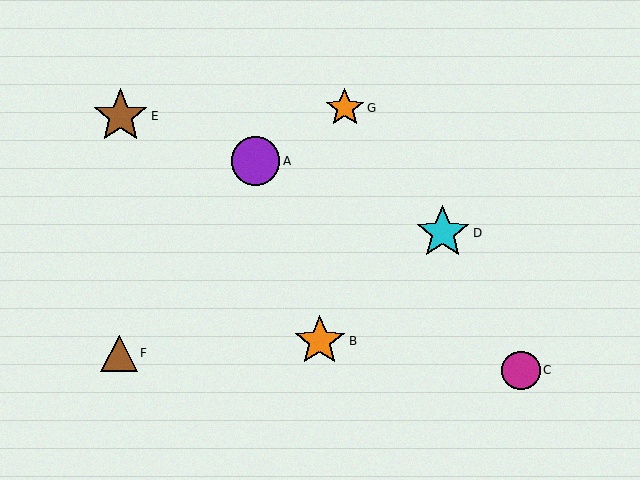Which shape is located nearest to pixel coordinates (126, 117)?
The brown star (labeled E) at (120, 116) is nearest to that location.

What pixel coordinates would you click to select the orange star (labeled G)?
Click at (345, 108) to select the orange star G.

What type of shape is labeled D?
Shape D is a cyan star.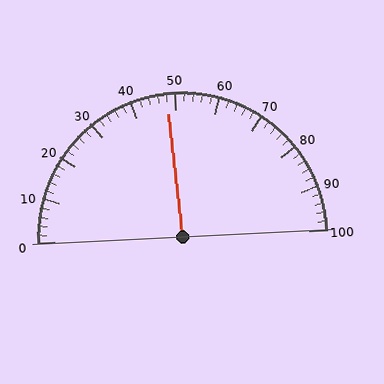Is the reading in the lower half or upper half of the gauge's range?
The reading is in the lower half of the range (0 to 100).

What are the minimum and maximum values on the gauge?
The gauge ranges from 0 to 100.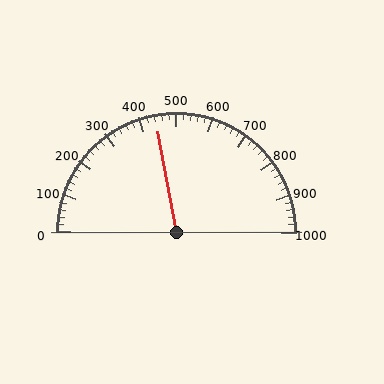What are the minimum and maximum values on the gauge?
The gauge ranges from 0 to 1000.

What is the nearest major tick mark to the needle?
The nearest major tick mark is 400.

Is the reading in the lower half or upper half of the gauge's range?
The reading is in the lower half of the range (0 to 1000).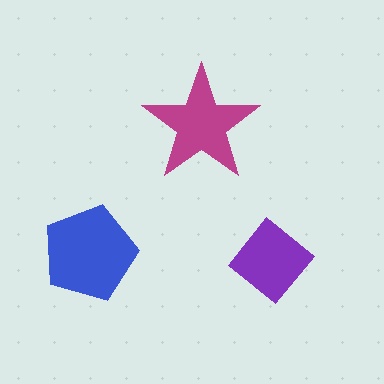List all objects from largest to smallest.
The blue pentagon, the magenta star, the purple diamond.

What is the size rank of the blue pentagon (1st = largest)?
1st.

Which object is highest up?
The magenta star is topmost.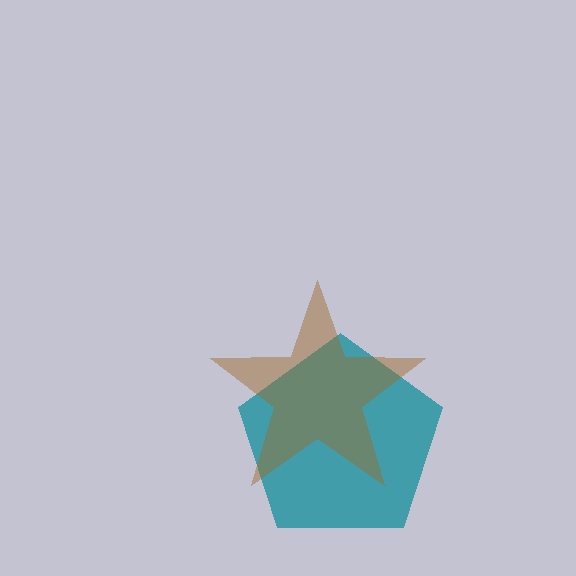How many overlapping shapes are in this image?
There are 2 overlapping shapes in the image.